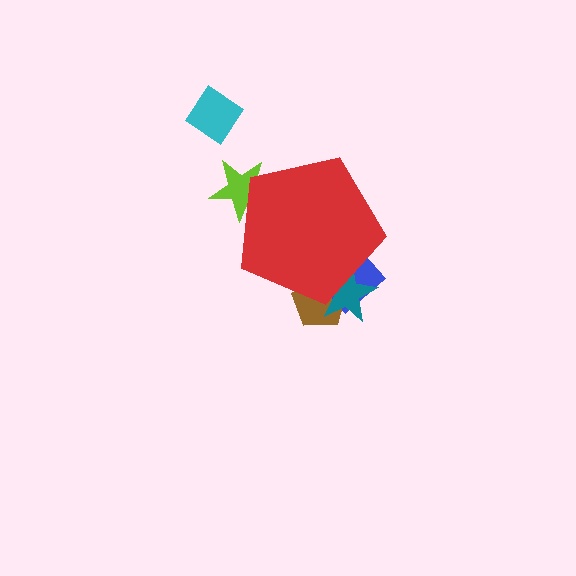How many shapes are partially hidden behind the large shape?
4 shapes are partially hidden.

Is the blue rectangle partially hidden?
Yes, the blue rectangle is partially hidden behind the red pentagon.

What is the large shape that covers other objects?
A red pentagon.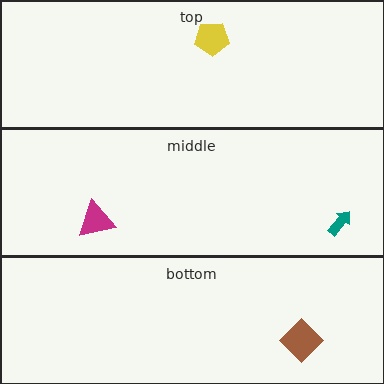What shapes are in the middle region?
The teal arrow, the magenta triangle.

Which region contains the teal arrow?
The middle region.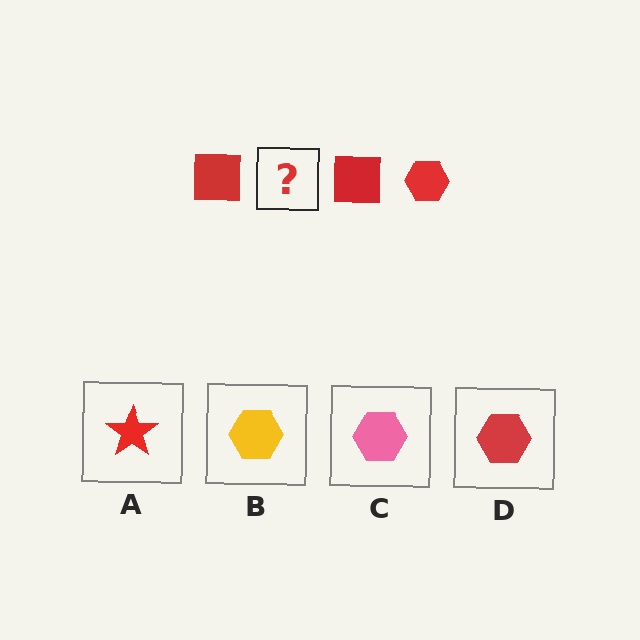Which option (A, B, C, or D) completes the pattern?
D.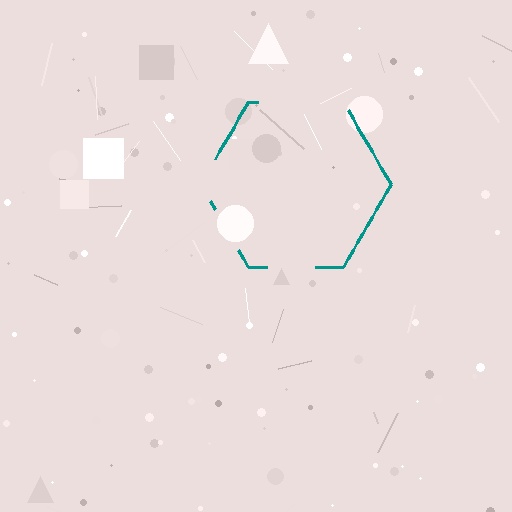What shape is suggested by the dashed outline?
The dashed outline suggests a hexagon.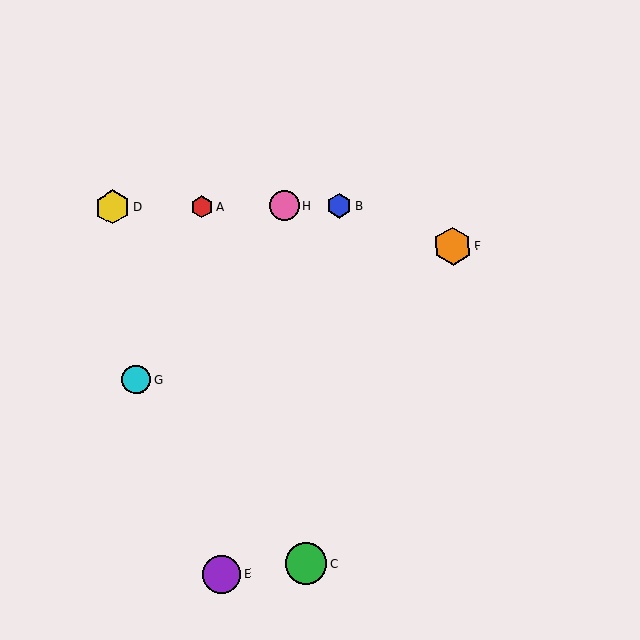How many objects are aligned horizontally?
4 objects (A, B, D, H) are aligned horizontally.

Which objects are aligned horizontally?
Objects A, B, D, H are aligned horizontally.